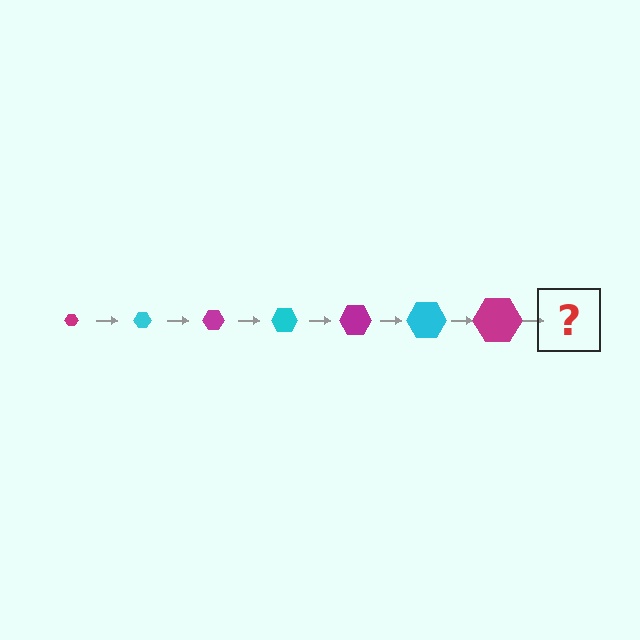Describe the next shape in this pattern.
It should be a cyan hexagon, larger than the previous one.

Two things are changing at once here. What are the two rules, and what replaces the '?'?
The two rules are that the hexagon grows larger each step and the color cycles through magenta and cyan. The '?' should be a cyan hexagon, larger than the previous one.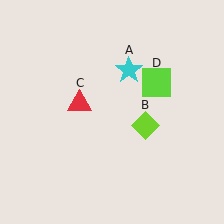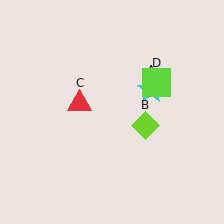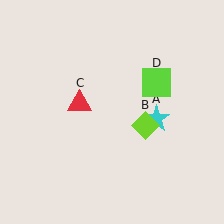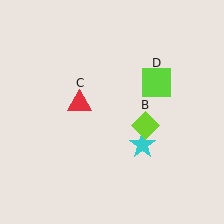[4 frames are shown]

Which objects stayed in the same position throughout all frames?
Lime diamond (object B) and red triangle (object C) and lime square (object D) remained stationary.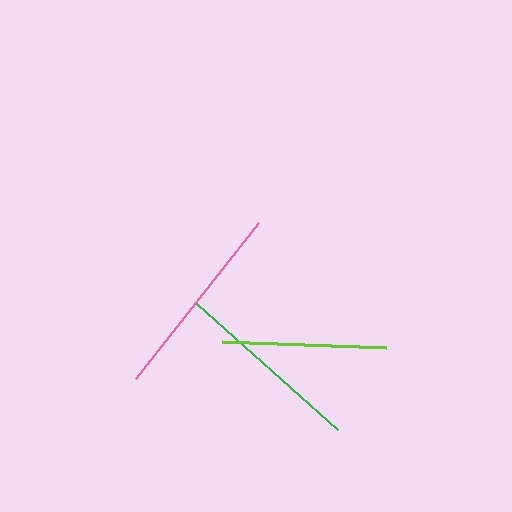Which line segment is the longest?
The pink line is the longest at approximately 198 pixels.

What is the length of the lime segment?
The lime segment is approximately 165 pixels long.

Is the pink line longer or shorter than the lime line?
The pink line is longer than the lime line.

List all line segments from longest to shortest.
From longest to shortest: pink, green, lime.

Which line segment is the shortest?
The lime line is the shortest at approximately 165 pixels.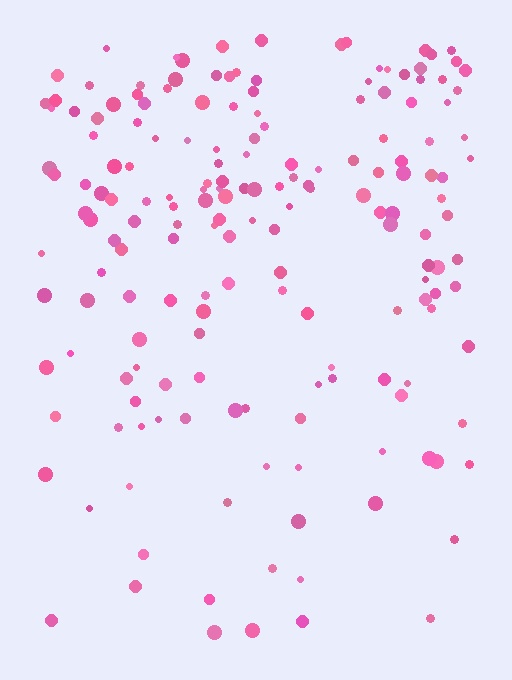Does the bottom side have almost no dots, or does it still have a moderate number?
Still a moderate number, just noticeably fewer than the top.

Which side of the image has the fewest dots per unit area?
The bottom.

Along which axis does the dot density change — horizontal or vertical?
Vertical.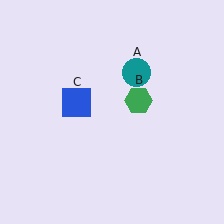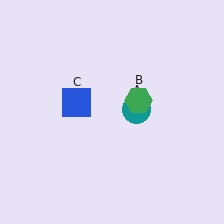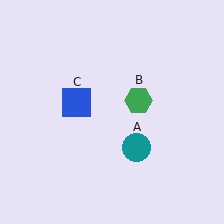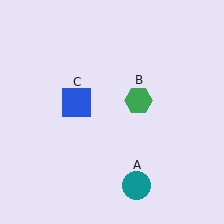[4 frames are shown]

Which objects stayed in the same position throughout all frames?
Green hexagon (object B) and blue square (object C) remained stationary.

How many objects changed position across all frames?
1 object changed position: teal circle (object A).